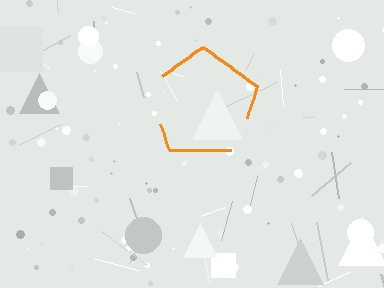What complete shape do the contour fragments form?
The contour fragments form a pentagon.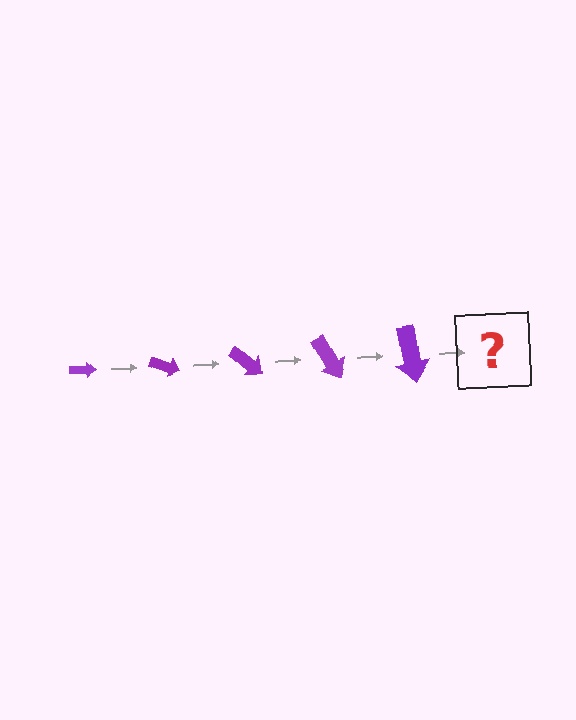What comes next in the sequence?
The next element should be an arrow, larger than the previous one and rotated 100 degrees from the start.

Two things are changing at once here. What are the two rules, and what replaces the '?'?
The two rules are that the arrow grows larger each step and it rotates 20 degrees each step. The '?' should be an arrow, larger than the previous one and rotated 100 degrees from the start.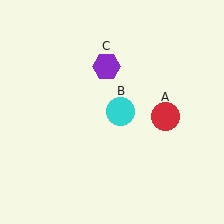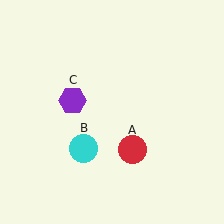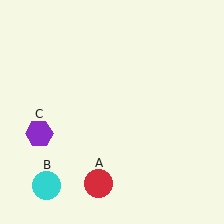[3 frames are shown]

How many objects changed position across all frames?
3 objects changed position: red circle (object A), cyan circle (object B), purple hexagon (object C).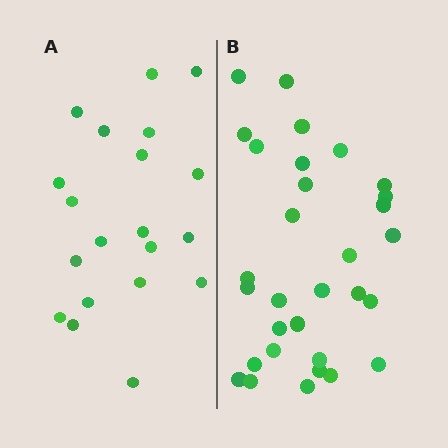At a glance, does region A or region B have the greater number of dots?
Region B (the right region) has more dots.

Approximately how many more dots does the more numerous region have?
Region B has roughly 12 or so more dots than region A.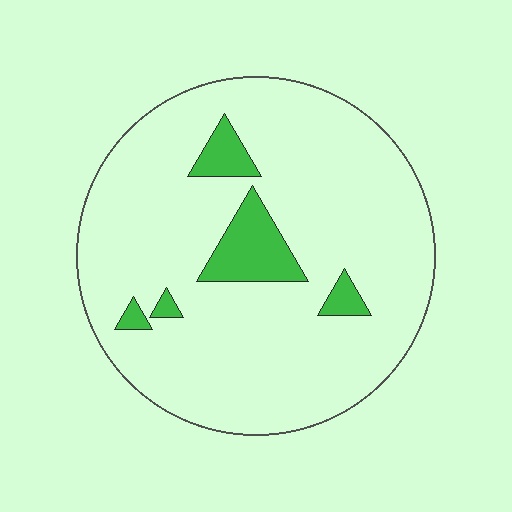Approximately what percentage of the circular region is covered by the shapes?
Approximately 10%.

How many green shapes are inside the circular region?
5.